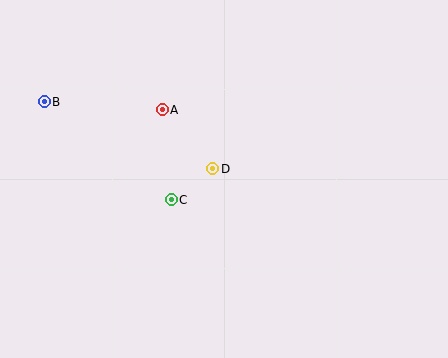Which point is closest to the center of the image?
Point D at (213, 169) is closest to the center.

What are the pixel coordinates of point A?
Point A is at (162, 110).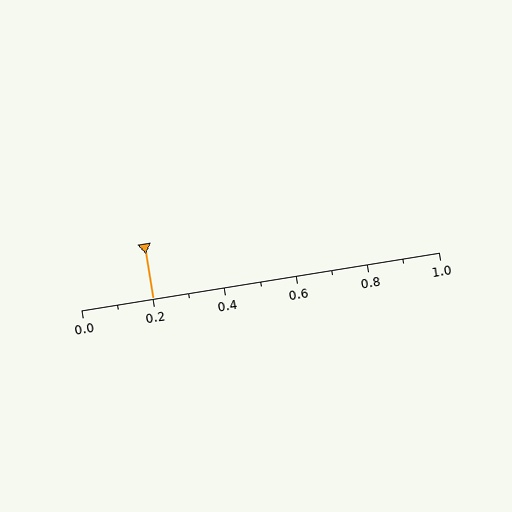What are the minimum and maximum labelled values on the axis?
The axis runs from 0.0 to 1.0.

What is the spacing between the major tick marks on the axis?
The major ticks are spaced 0.2 apart.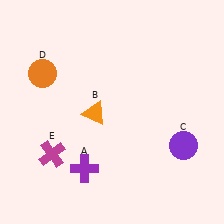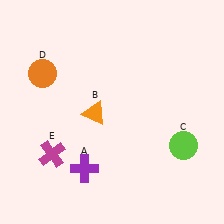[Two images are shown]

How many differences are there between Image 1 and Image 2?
There is 1 difference between the two images.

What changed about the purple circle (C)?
In Image 1, C is purple. In Image 2, it changed to lime.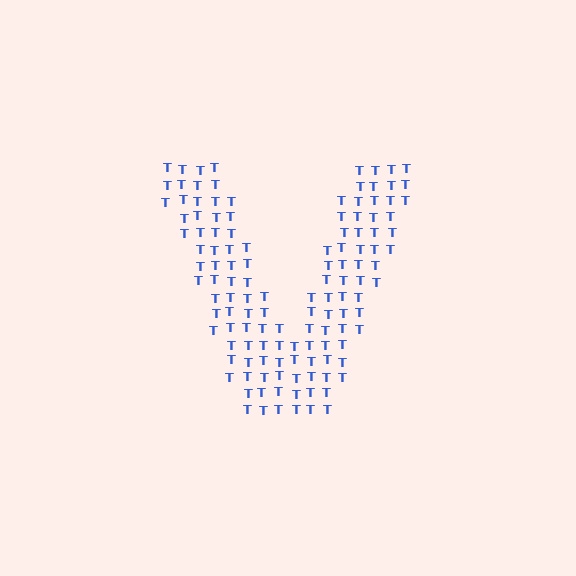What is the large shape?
The large shape is the letter V.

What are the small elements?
The small elements are letter T's.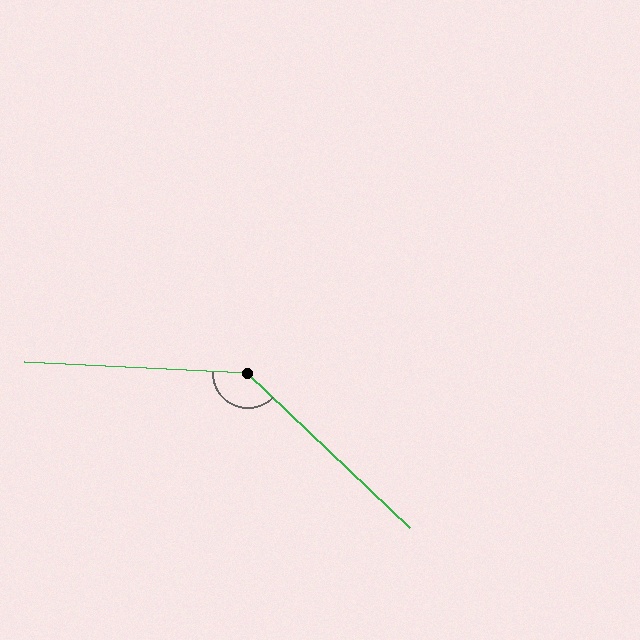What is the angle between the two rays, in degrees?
Approximately 139 degrees.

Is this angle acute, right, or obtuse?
It is obtuse.